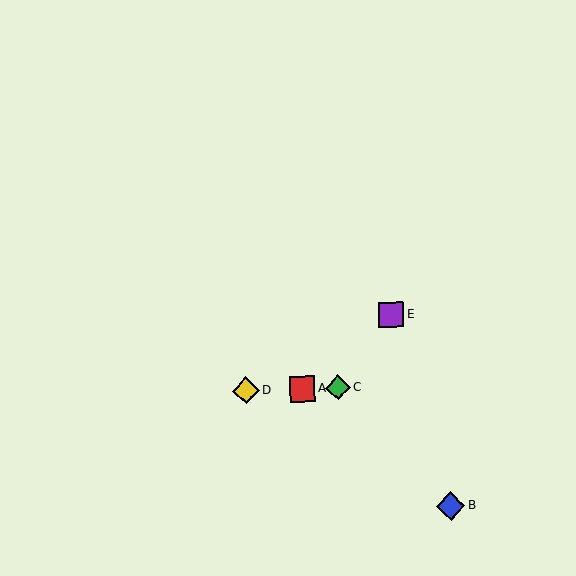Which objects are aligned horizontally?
Objects A, C, D are aligned horizontally.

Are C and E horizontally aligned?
No, C is at y≈388 and E is at y≈315.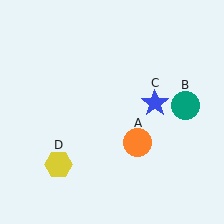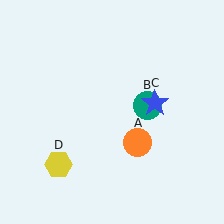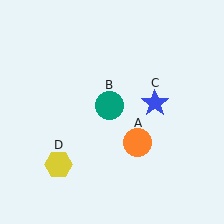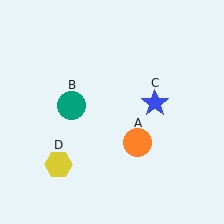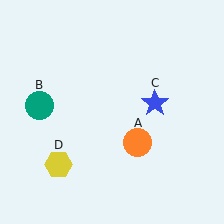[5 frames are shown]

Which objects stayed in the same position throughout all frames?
Orange circle (object A) and blue star (object C) and yellow hexagon (object D) remained stationary.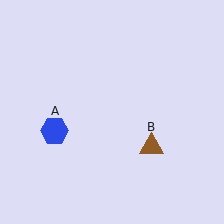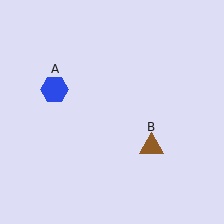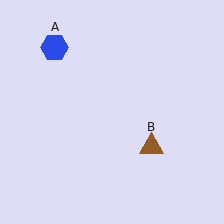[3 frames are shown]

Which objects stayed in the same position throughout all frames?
Brown triangle (object B) remained stationary.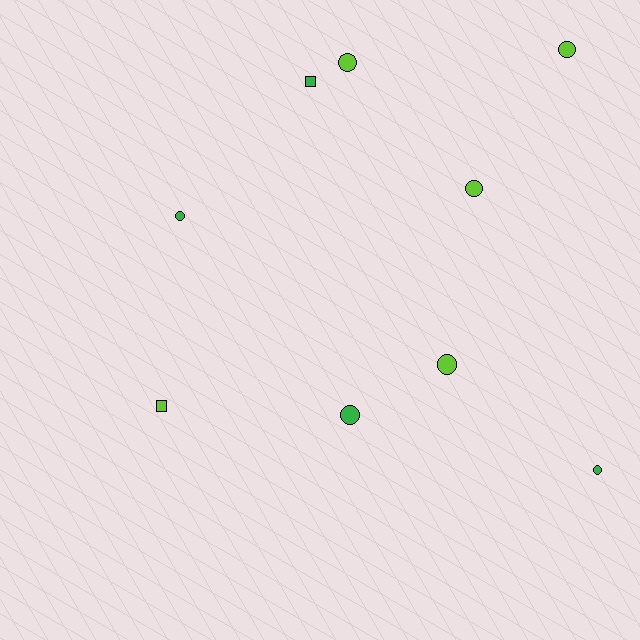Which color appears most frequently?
Lime, with 5 objects.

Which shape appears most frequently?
Circle, with 7 objects.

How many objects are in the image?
There are 9 objects.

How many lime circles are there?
There are 4 lime circles.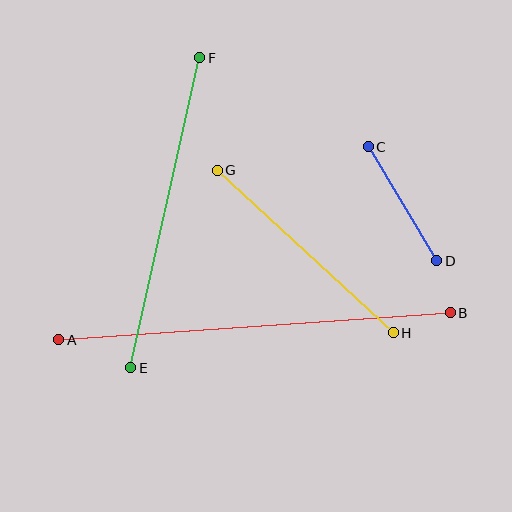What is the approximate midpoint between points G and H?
The midpoint is at approximately (305, 252) pixels.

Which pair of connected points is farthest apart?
Points A and B are farthest apart.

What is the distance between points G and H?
The distance is approximately 240 pixels.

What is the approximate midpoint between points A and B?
The midpoint is at approximately (254, 326) pixels.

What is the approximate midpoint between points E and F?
The midpoint is at approximately (165, 213) pixels.